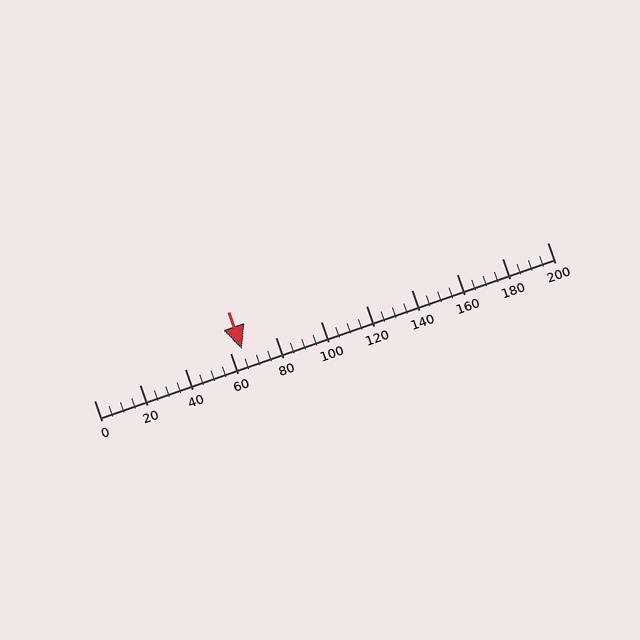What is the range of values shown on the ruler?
The ruler shows values from 0 to 200.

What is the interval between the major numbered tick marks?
The major tick marks are spaced 20 units apart.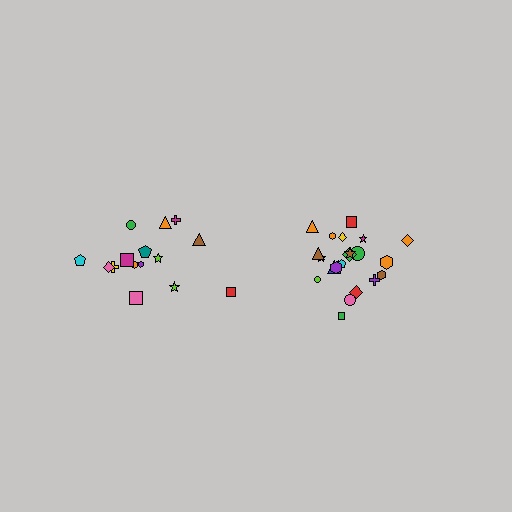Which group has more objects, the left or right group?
The right group.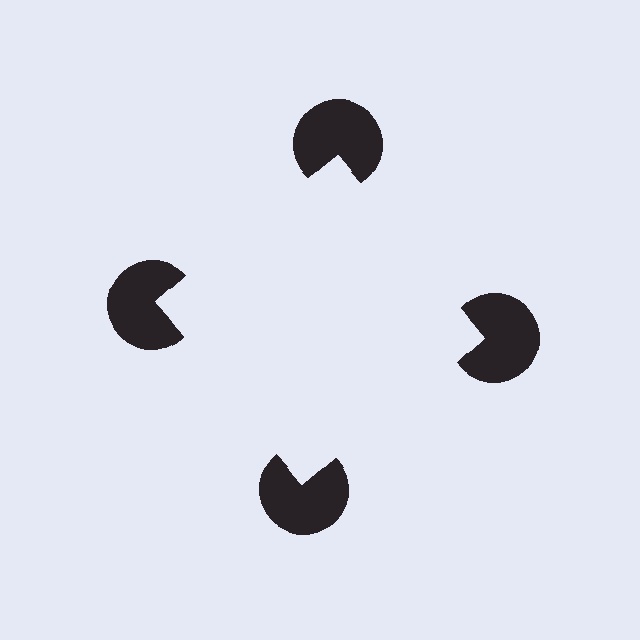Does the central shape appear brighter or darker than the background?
It typically appears slightly brighter than the background, even though no actual brightness change is drawn.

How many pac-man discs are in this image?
There are 4 — one at each vertex of the illusory square.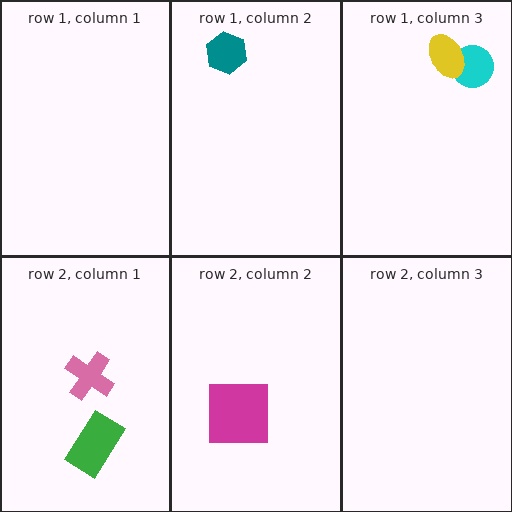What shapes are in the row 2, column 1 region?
The pink cross, the green rectangle.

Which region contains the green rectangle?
The row 2, column 1 region.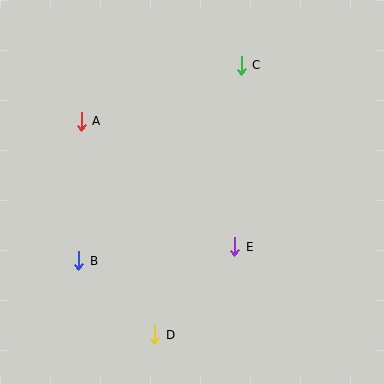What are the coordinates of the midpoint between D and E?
The midpoint between D and E is at (195, 291).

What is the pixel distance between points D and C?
The distance between D and C is 283 pixels.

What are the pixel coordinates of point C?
Point C is at (241, 65).